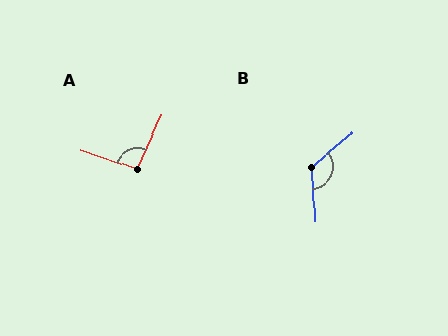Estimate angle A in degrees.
Approximately 95 degrees.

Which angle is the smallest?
A, at approximately 95 degrees.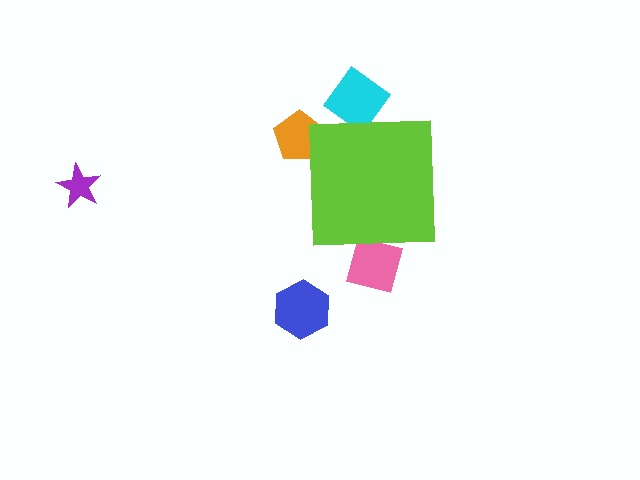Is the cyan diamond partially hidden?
Yes, the cyan diamond is partially hidden behind the lime square.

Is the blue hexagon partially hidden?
No, the blue hexagon is fully visible.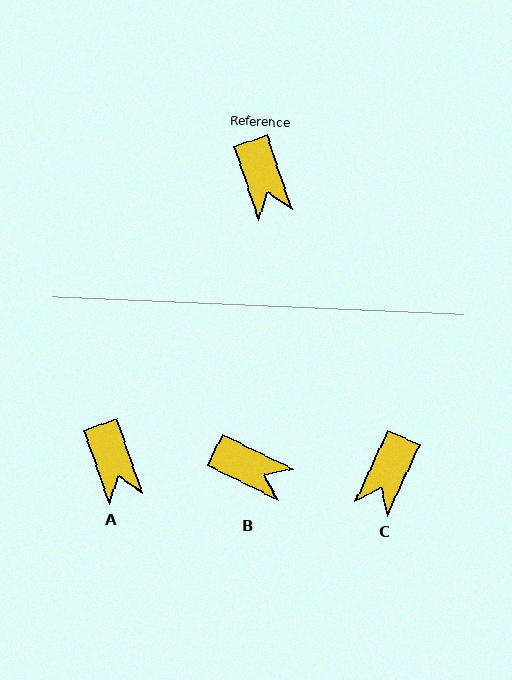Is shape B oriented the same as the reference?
No, it is off by about 45 degrees.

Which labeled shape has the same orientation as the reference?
A.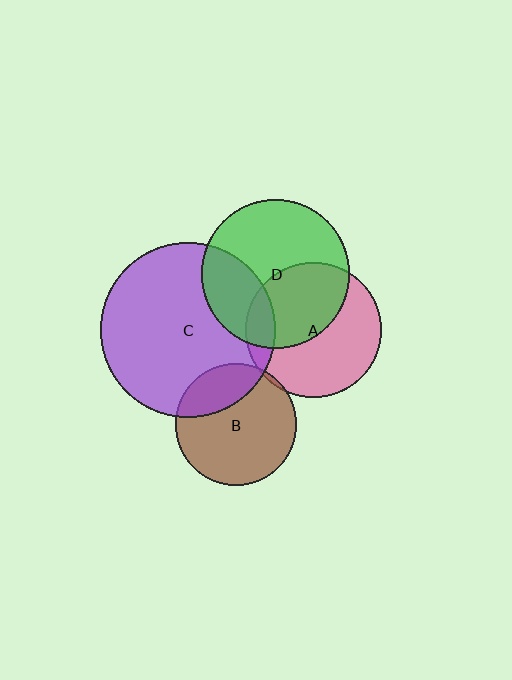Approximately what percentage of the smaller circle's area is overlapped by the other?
Approximately 25%.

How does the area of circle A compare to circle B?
Approximately 1.2 times.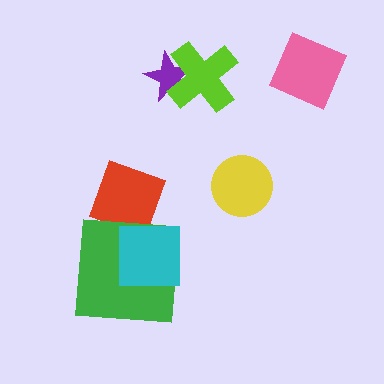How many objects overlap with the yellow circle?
0 objects overlap with the yellow circle.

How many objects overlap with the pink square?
0 objects overlap with the pink square.